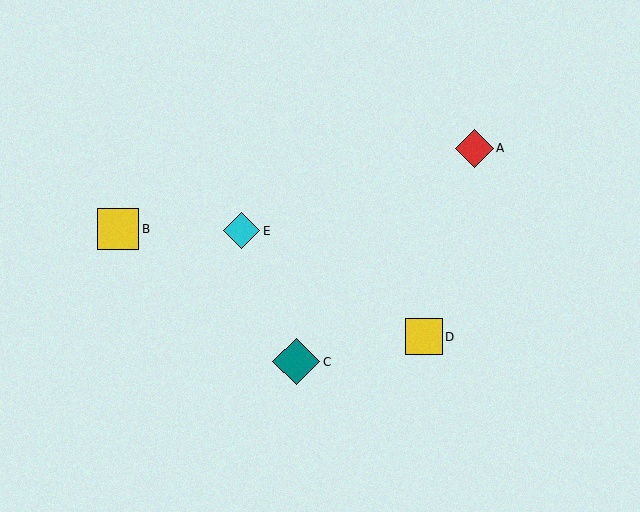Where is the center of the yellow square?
The center of the yellow square is at (118, 229).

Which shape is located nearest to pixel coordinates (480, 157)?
The red diamond (labeled A) at (474, 148) is nearest to that location.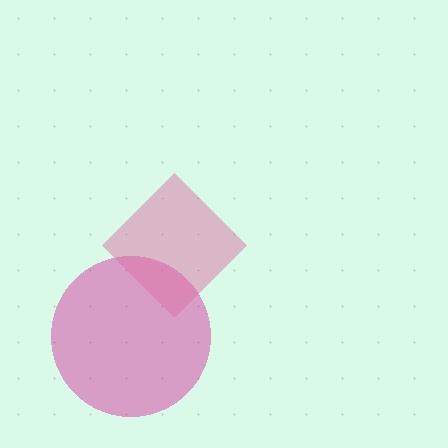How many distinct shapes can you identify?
There are 2 distinct shapes: a magenta circle, a pink diamond.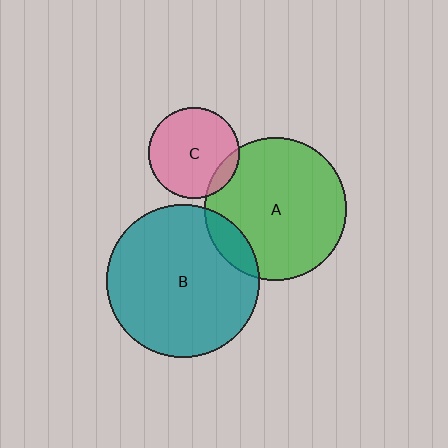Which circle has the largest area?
Circle B (teal).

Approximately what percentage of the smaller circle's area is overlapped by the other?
Approximately 10%.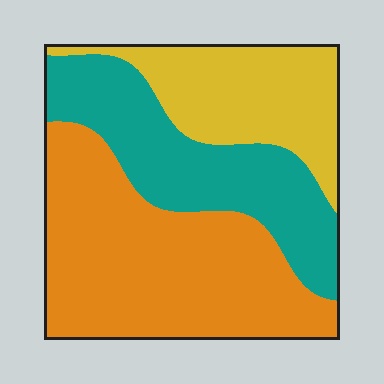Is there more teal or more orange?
Orange.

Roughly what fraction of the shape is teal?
Teal covers roughly 30% of the shape.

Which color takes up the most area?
Orange, at roughly 45%.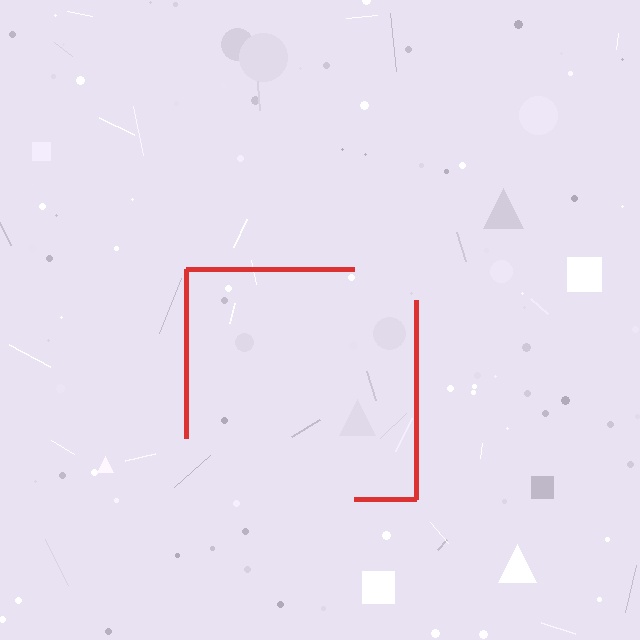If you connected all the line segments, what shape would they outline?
They would outline a square.